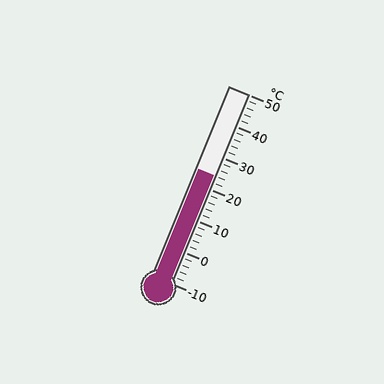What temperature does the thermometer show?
The thermometer shows approximately 24°C.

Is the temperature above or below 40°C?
The temperature is below 40°C.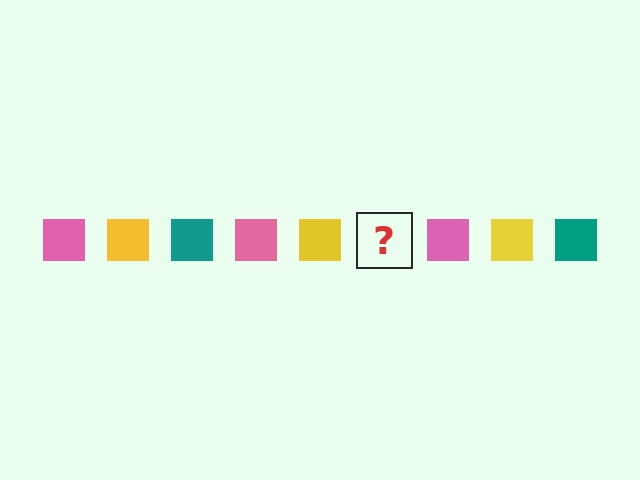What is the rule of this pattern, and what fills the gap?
The rule is that the pattern cycles through pink, yellow, teal squares. The gap should be filled with a teal square.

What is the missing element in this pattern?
The missing element is a teal square.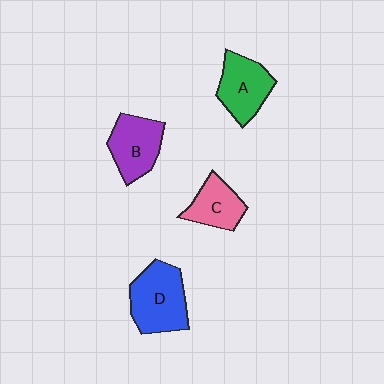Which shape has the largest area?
Shape D (blue).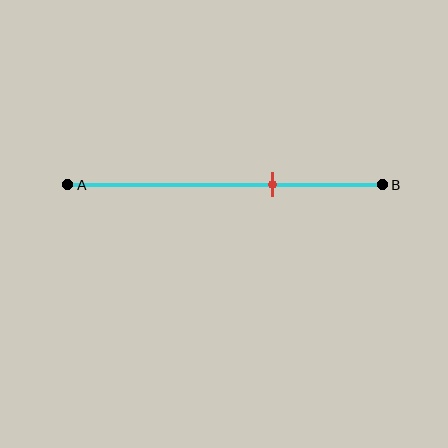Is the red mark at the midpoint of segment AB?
No, the mark is at about 65% from A, not at the 50% midpoint.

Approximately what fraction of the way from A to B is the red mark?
The red mark is approximately 65% of the way from A to B.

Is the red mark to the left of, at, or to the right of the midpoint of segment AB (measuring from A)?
The red mark is to the right of the midpoint of segment AB.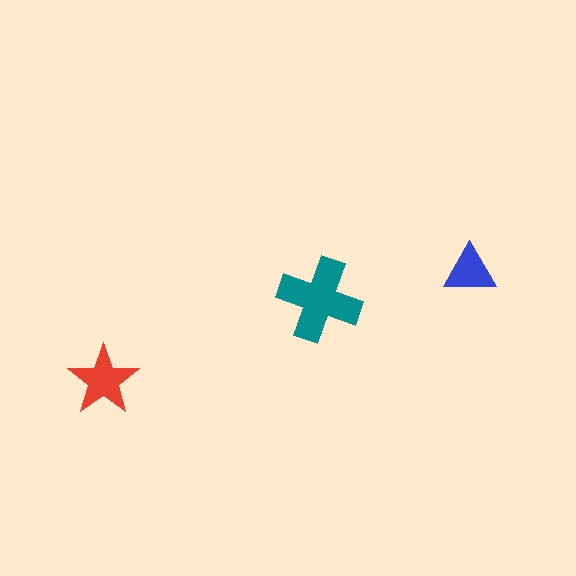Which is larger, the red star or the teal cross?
The teal cross.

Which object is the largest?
The teal cross.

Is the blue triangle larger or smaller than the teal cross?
Smaller.